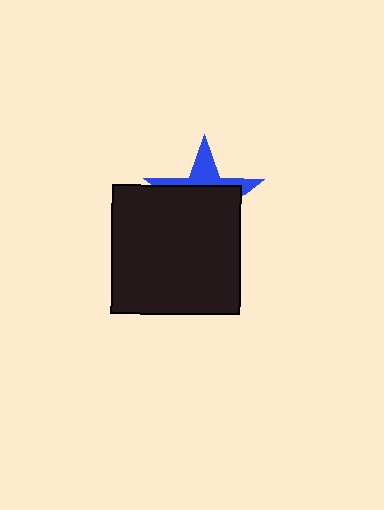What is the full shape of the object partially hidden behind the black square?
The partially hidden object is a blue star.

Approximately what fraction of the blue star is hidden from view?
Roughly 66% of the blue star is hidden behind the black square.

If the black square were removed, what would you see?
You would see the complete blue star.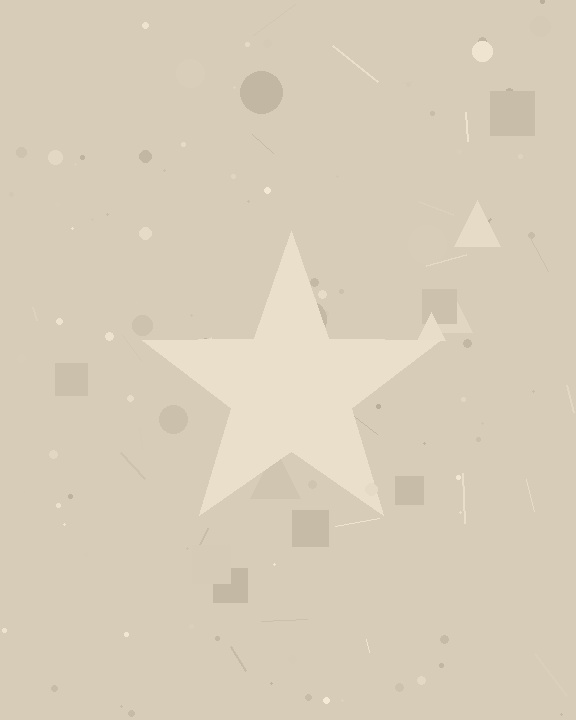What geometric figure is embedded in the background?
A star is embedded in the background.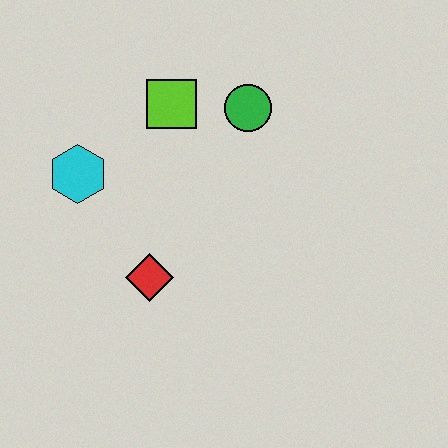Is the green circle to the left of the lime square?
No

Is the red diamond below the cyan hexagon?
Yes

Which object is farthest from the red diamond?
The green circle is farthest from the red diamond.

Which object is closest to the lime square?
The green circle is closest to the lime square.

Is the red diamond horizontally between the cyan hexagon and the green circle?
Yes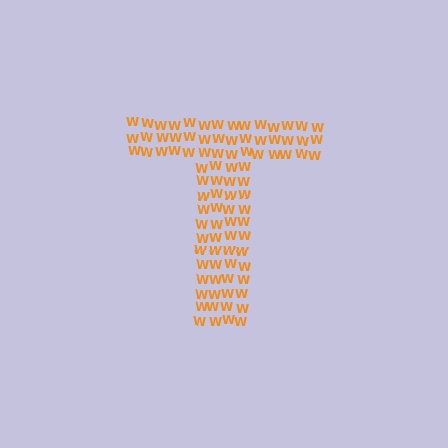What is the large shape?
The large shape is the letter T.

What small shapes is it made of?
It is made of small letter W's.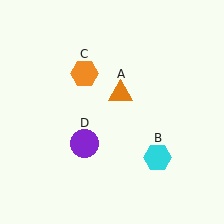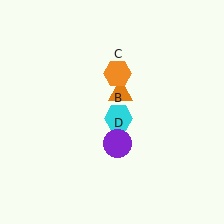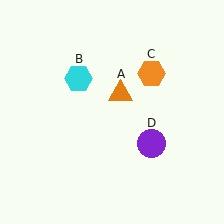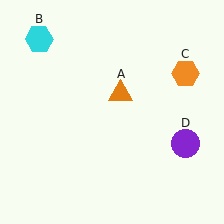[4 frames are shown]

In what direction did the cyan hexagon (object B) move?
The cyan hexagon (object B) moved up and to the left.